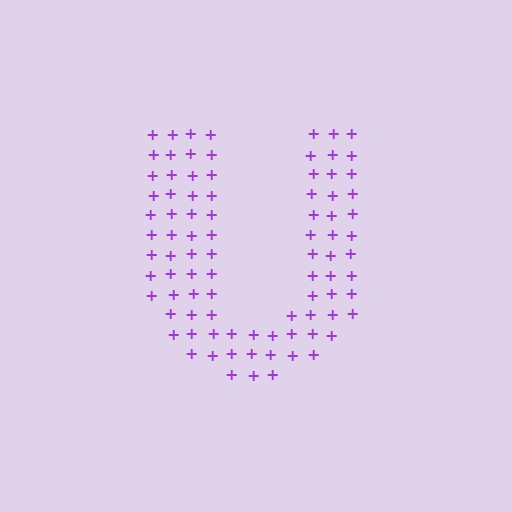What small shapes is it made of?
It is made of small plus signs.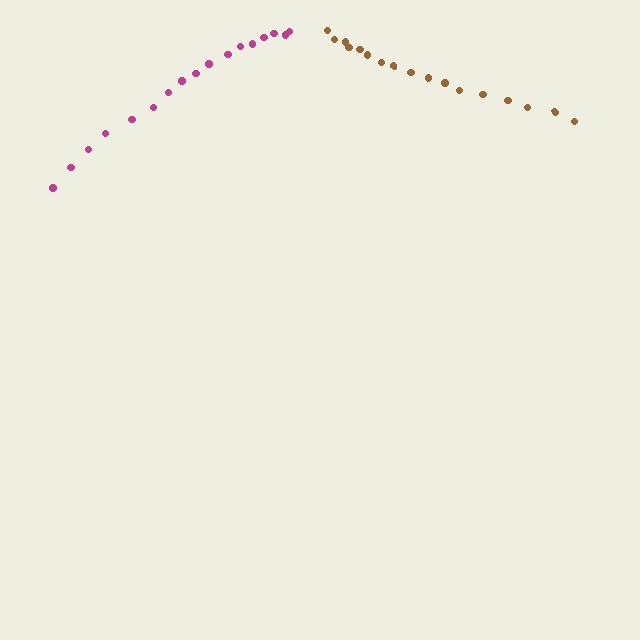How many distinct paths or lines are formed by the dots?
There are 2 distinct paths.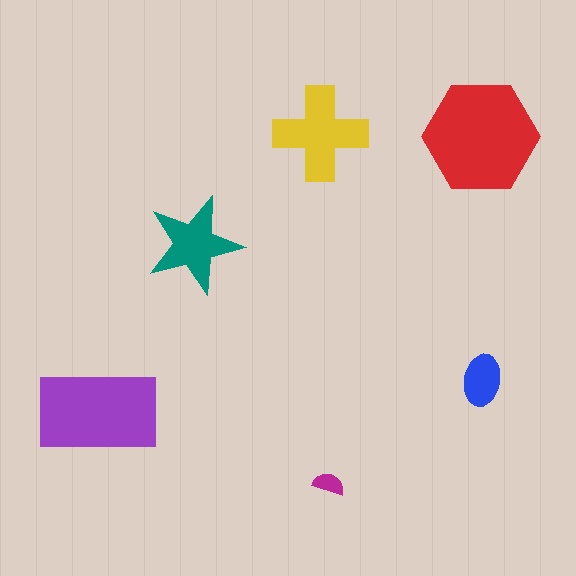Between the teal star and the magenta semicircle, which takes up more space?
The teal star.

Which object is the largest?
The red hexagon.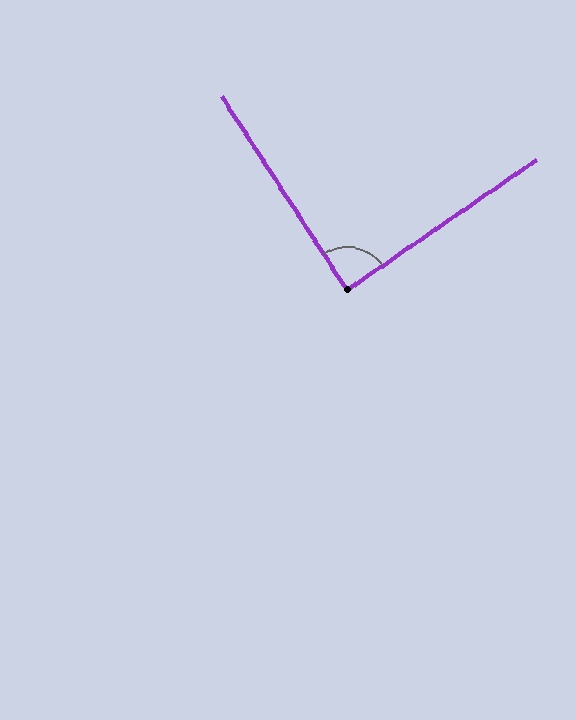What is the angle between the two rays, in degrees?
Approximately 88 degrees.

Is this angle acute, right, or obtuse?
It is approximately a right angle.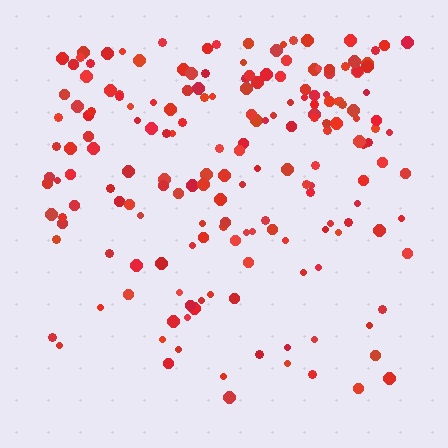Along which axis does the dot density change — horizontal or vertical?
Vertical.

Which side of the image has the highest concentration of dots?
The top.